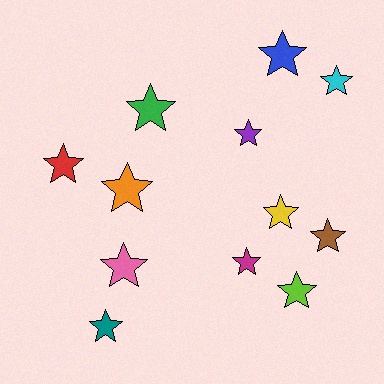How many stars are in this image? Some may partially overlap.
There are 12 stars.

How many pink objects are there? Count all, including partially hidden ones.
There is 1 pink object.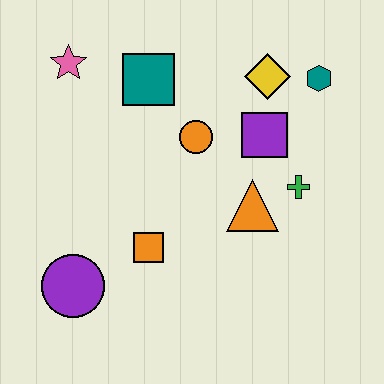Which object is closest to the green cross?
The orange triangle is closest to the green cross.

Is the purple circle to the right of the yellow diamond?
No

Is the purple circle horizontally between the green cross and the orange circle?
No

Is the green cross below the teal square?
Yes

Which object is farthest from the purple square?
The purple circle is farthest from the purple square.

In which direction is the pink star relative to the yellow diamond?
The pink star is to the left of the yellow diamond.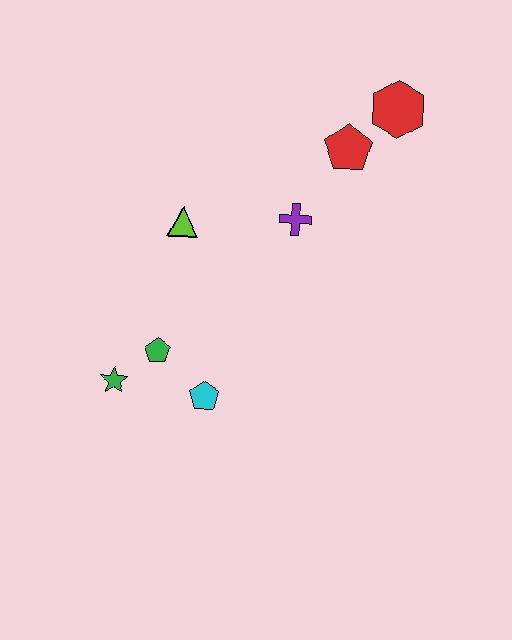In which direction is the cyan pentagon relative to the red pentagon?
The cyan pentagon is below the red pentagon.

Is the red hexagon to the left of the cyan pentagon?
No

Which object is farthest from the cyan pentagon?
The red hexagon is farthest from the cyan pentagon.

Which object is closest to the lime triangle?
The purple cross is closest to the lime triangle.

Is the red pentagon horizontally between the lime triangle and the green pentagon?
No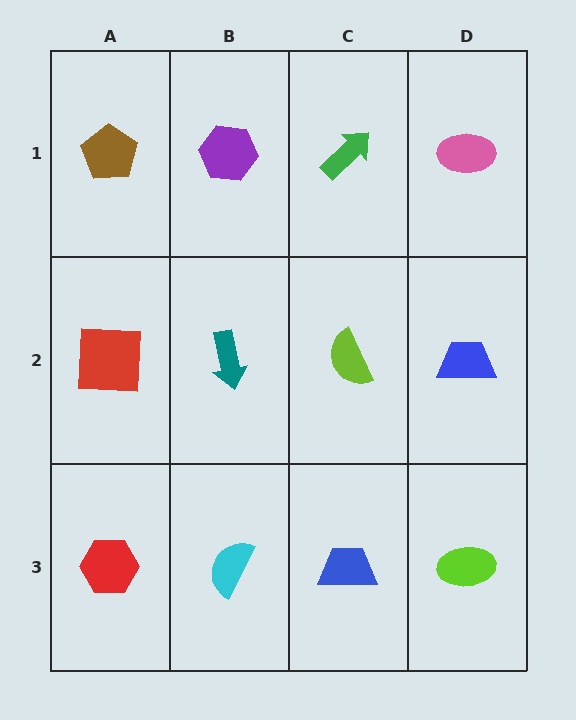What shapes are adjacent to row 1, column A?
A red square (row 2, column A), a purple hexagon (row 1, column B).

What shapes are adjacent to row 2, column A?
A brown pentagon (row 1, column A), a red hexagon (row 3, column A), a teal arrow (row 2, column B).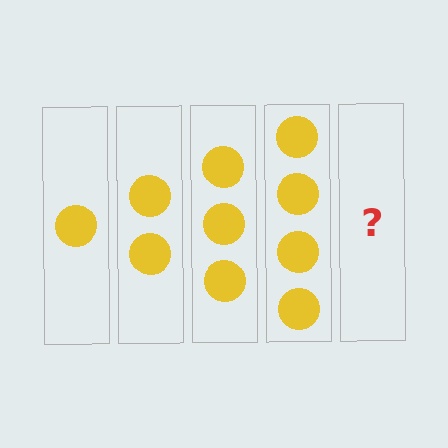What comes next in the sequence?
The next element should be 5 circles.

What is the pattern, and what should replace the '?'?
The pattern is that each step adds one more circle. The '?' should be 5 circles.